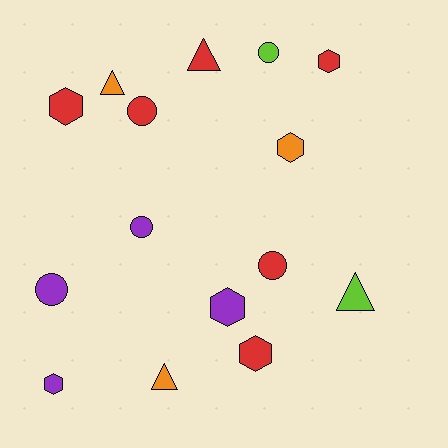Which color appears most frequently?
Red, with 6 objects.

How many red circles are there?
There are 2 red circles.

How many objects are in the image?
There are 15 objects.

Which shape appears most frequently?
Hexagon, with 6 objects.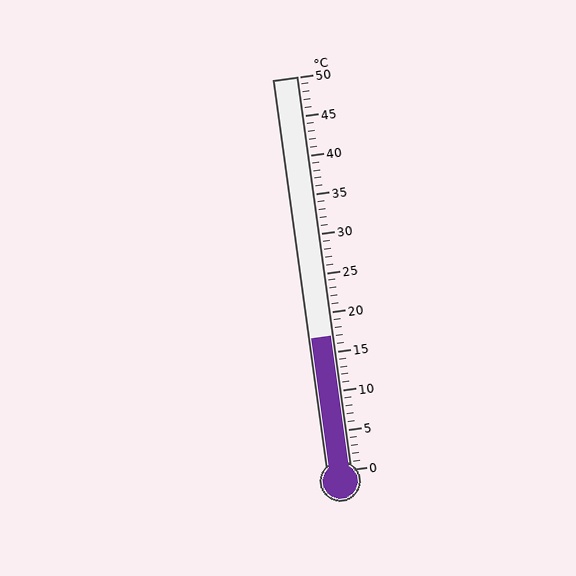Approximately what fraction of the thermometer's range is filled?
The thermometer is filled to approximately 35% of its range.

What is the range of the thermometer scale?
The thermometer scale ranges from 0°C to 50°C.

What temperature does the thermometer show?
The thermometer shows approximately 17°C.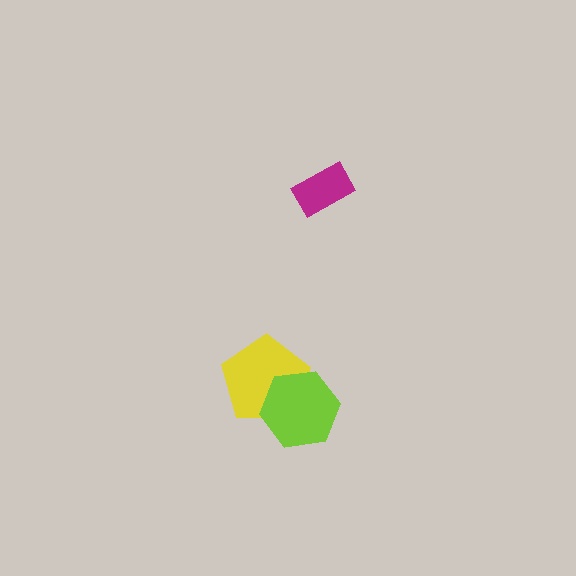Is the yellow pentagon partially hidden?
Yes, it is partially covered by another shape.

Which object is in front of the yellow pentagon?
The lime hexagon is in front of the yellow pentagon.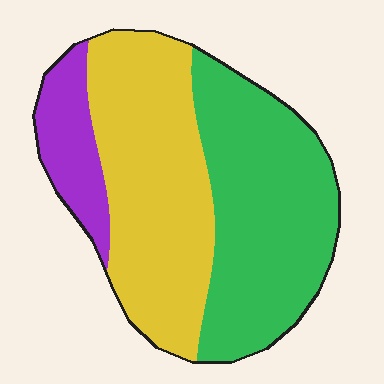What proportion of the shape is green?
Green takes up about two fifths (2/5) of the shape.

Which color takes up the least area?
Purple, at roughly 15%.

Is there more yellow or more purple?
Yellow.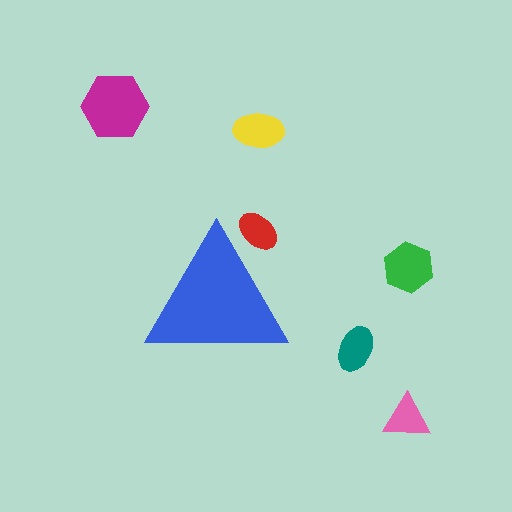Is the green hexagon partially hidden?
No, the green hexagon is fully visible.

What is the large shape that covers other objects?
A blue triangle.